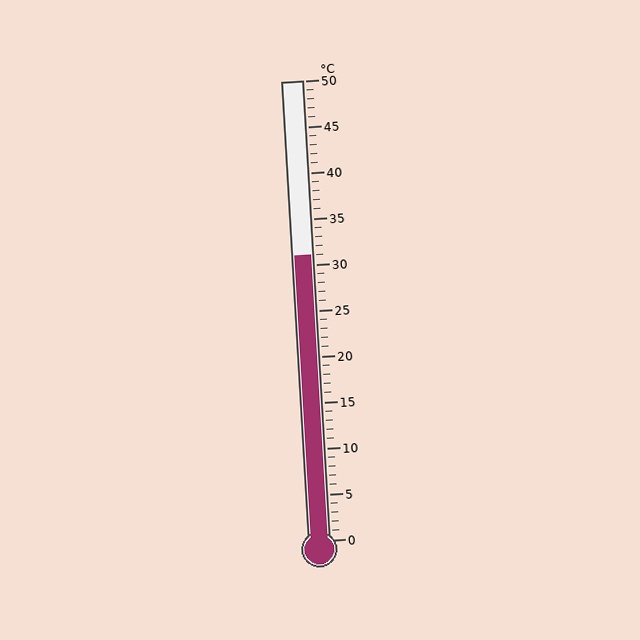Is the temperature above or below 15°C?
The temperature is above 15°C.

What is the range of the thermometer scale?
The thermometer scale ranges from 0°C to 50°C.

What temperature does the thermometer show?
The thermometer shows approximately 31°C.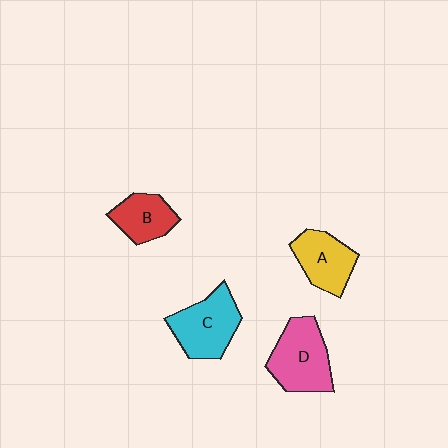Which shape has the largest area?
Shape D (pink).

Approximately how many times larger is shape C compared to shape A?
Approximately 1.2 times.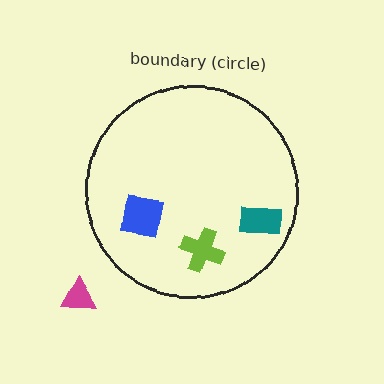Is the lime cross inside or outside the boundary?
Inside.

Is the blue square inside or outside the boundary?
Inside.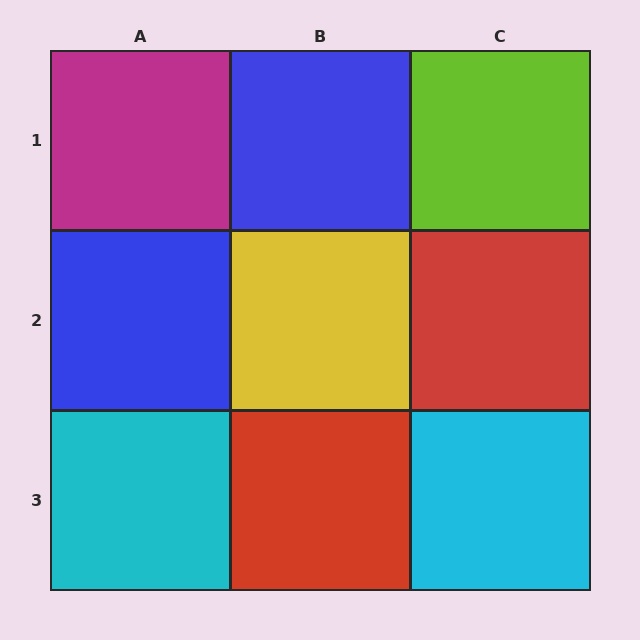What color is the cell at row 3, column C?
Cyan.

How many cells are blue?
2 cells are blue.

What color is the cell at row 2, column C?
Red.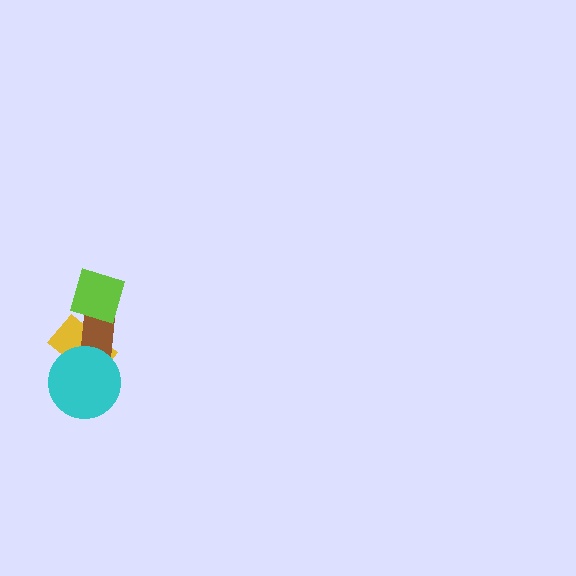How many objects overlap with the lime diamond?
2 objects overlap with the lime diamond.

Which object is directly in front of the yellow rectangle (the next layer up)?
The brown rectangle is directly in front of the yellow rectangle.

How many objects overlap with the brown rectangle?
3 objects overlap with the brown rectangle.